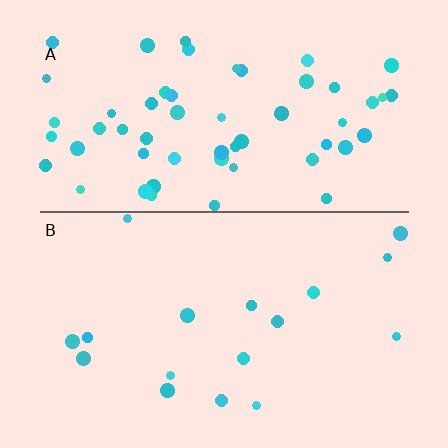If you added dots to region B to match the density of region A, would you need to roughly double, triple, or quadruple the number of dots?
Approximately triple.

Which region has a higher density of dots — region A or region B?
A (the top).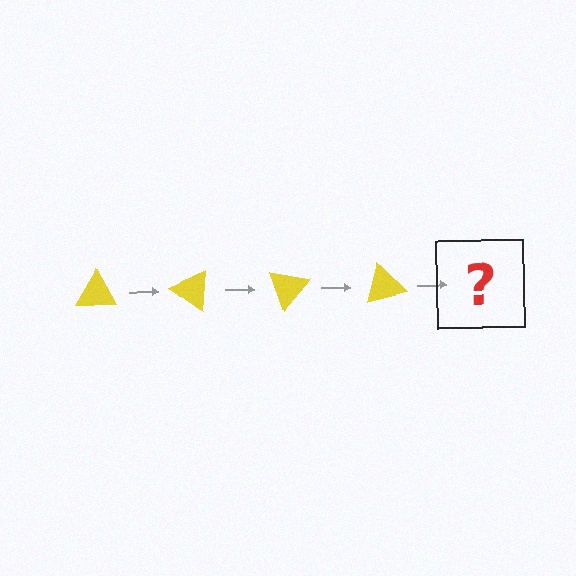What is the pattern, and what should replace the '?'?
The pattern is that the triangle rotates 35 degrees each step. The '?' should be a yellow triangle rotated 140 degrees.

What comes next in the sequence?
The next element should be a yellow triangle rotated 140 degrees.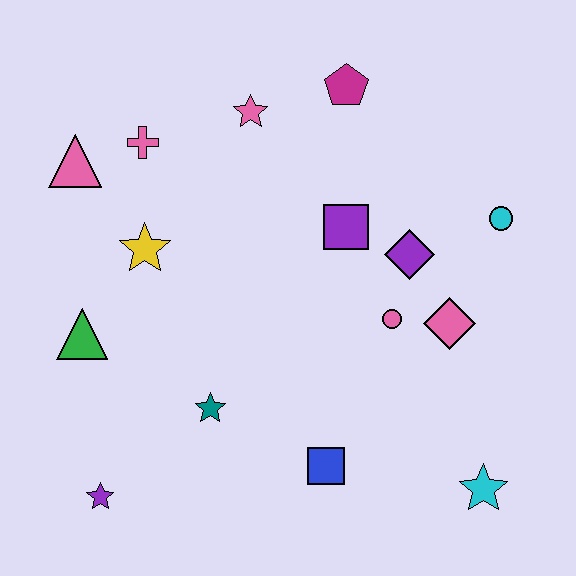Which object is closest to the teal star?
The blue square is closest to the teal star.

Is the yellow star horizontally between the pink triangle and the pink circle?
Yes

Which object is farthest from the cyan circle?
The purple star is farthest from the cyan circle.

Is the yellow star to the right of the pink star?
No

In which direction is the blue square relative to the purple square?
The blue square is below the purple square.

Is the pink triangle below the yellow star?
No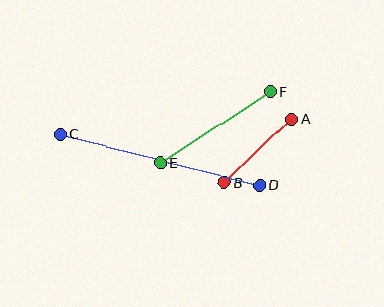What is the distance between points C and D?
The distance is approximately 206 pixels.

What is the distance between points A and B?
The distance is approximately 92 pixels.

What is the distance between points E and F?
The distance is approximately 131 pixels.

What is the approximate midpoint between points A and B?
The midpoint is at approximately (258, 151) pixels.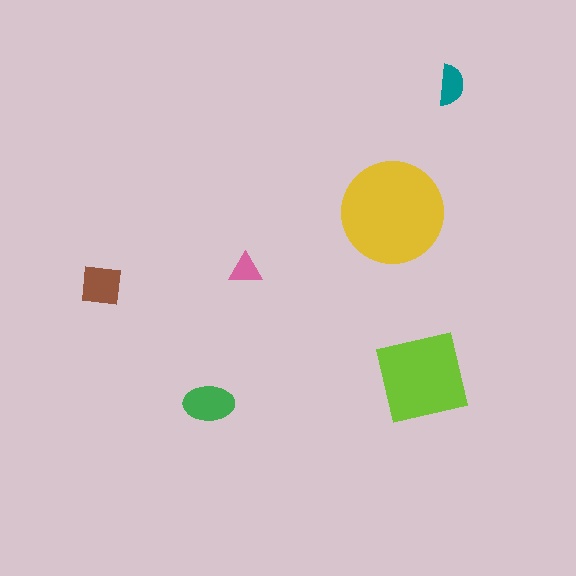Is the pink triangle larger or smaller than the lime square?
Smaller.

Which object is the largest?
The yellow circle.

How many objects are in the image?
There are 6 objects in the image.